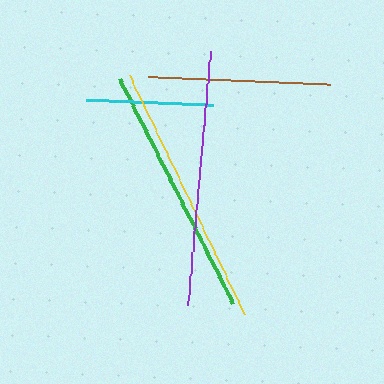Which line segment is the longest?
The yellow line is the longest at approximately 265 pixels.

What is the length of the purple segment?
The purple segment is approximately 256 pixels long.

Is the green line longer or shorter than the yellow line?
The yellow line is longer than the green line.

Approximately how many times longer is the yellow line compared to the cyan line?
The yellow line is approximately 2.1 times the length of the cyan line.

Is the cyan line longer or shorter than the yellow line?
The yellow line is longer than the cyan line.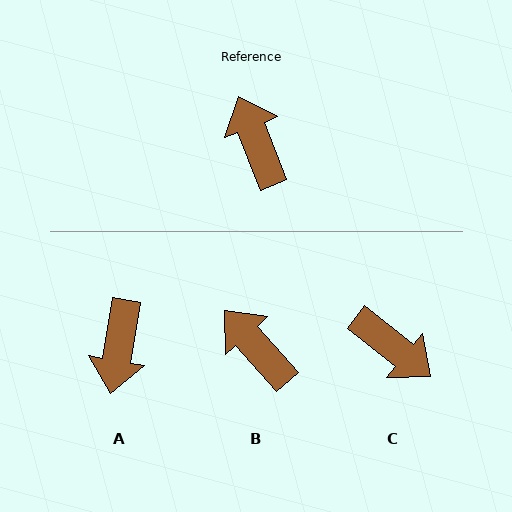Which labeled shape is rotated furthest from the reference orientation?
C, about 150 degrees away.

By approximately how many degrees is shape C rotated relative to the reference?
Approximately 150 degrees clockwise.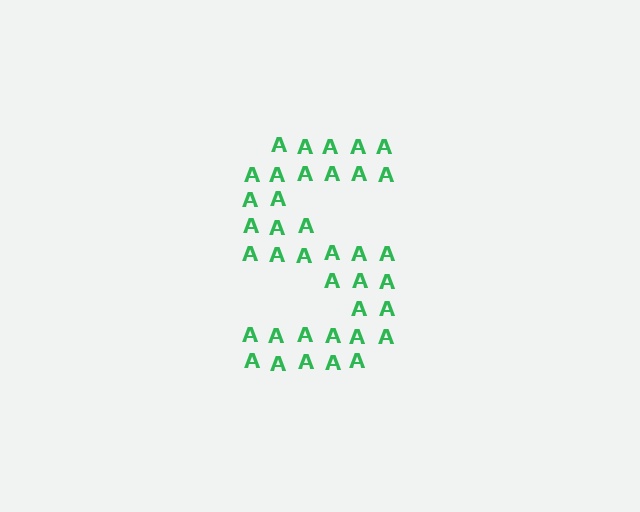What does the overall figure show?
The overall figure shows the letter S.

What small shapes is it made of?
It is made of small letter A's.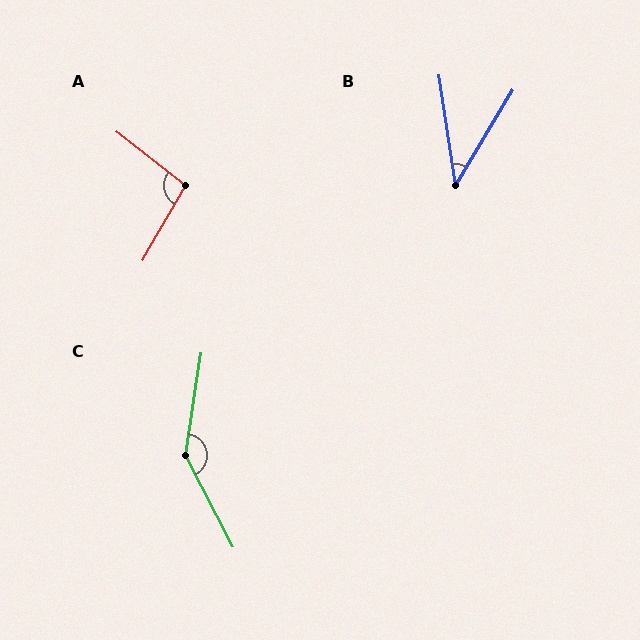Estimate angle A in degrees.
Approximately 99 degrees.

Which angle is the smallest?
B, at approximately 40 degrees.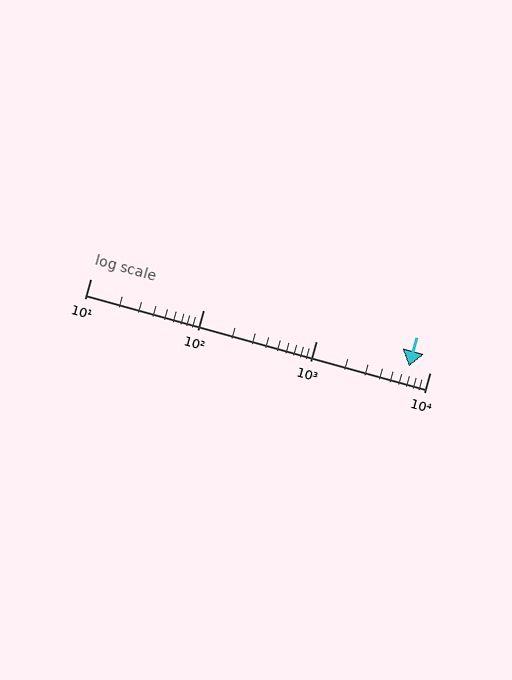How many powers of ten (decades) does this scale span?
The scale spans 3 decades, from 10 to 10000.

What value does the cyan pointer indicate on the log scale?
The pointer indicates approximately 6500.